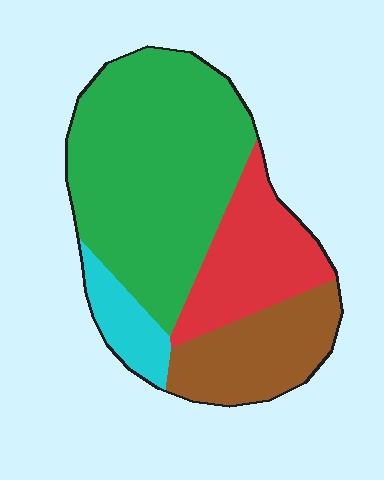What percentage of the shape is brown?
Brown covers 19% of the shape.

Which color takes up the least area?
Cyan, at roughly 10%.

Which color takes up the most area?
Green, at roughly 50%.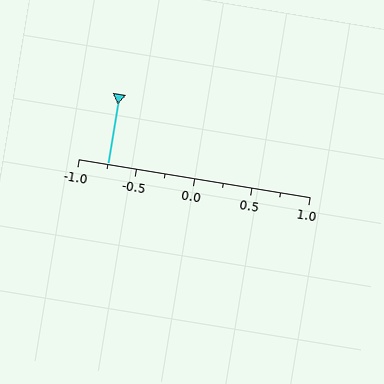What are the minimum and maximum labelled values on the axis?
The axis runs from -1.0 to 1.0.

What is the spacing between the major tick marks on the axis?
The major ticks are spaced 0.5 apart.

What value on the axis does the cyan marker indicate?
The marker indicates approximately -0.75.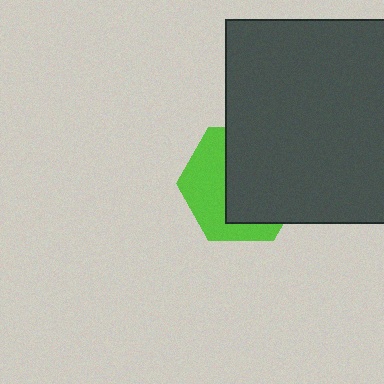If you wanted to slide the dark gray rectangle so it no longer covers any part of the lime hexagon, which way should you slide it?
Slide it toward the upper-right — that is the most direct way to separate the two shapes.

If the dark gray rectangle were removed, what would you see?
You would see the complete lime hexagon.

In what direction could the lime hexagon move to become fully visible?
The lime hexagon could move toward the lower-left. That would shift it out from behind the dark gray rectangle entirely.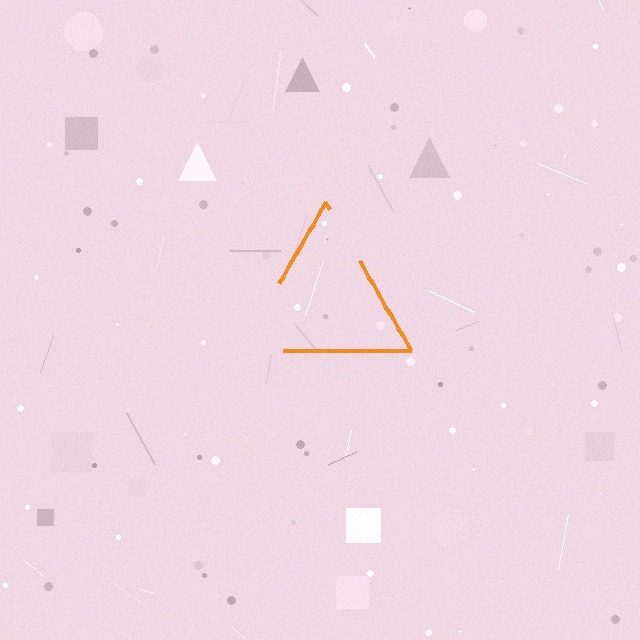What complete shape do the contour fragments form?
The contour fragments form a triangle.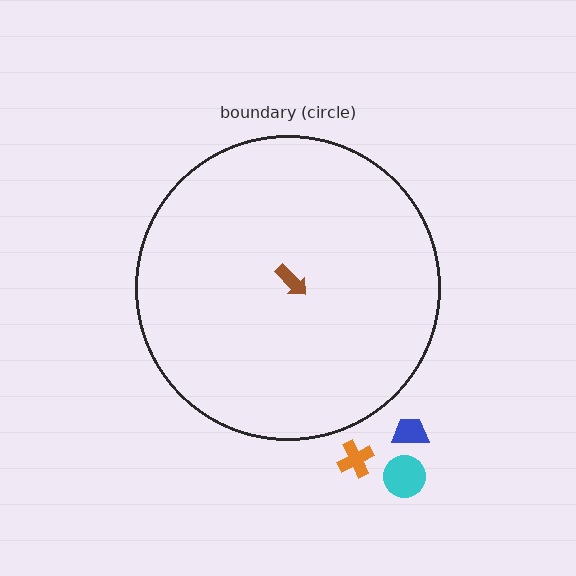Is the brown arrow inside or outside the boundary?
Inside.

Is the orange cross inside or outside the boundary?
Outside.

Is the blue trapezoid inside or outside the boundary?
Outside.